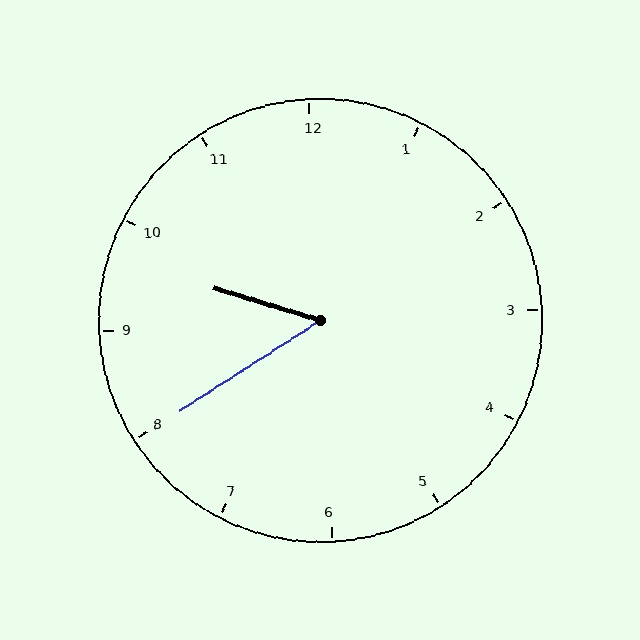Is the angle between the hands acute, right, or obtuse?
It is acute.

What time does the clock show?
9:40.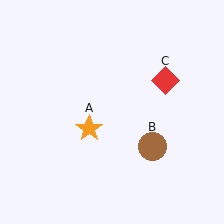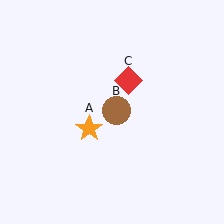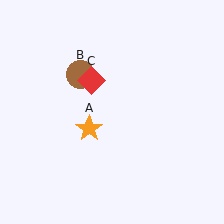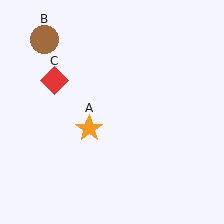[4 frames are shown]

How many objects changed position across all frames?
2 objects changed position: brown circle (object B), red diamond (object C).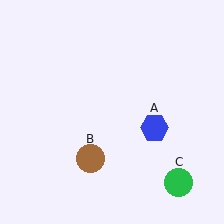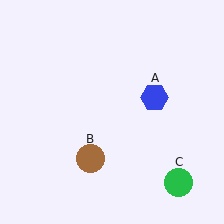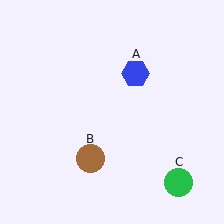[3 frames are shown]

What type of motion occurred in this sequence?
The blue hexagon (object A) rotated counterclockwise around the center of the scene.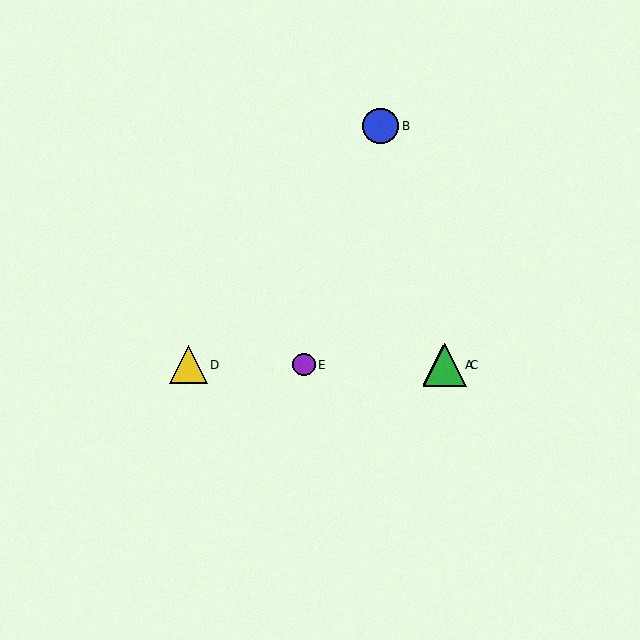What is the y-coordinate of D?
Object D is at y≈365.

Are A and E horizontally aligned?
Yes, both are at y≈365.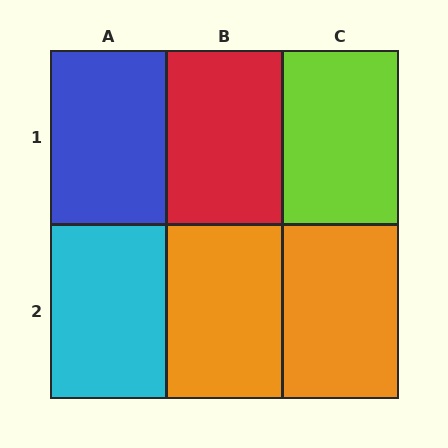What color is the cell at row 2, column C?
Orange.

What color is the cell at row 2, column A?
Cyan.